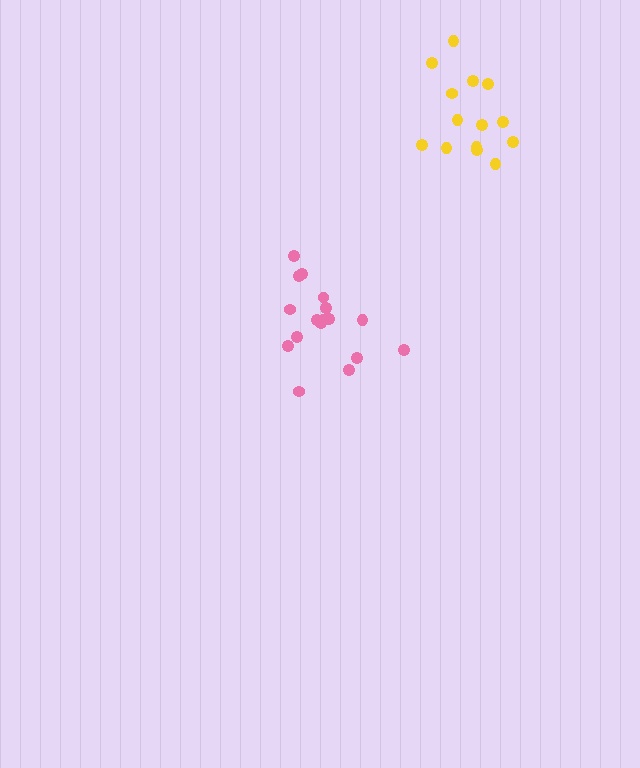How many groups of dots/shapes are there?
There are 2 groups.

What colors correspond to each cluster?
The clusters are colored: pink, yellow.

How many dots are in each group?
Group 1: 18 dots, Group 2: 14 dots (32 total).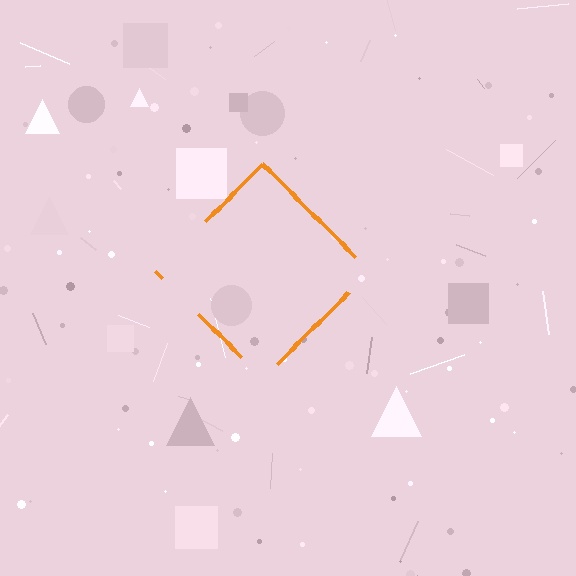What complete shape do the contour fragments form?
The contour fragments form a diamond.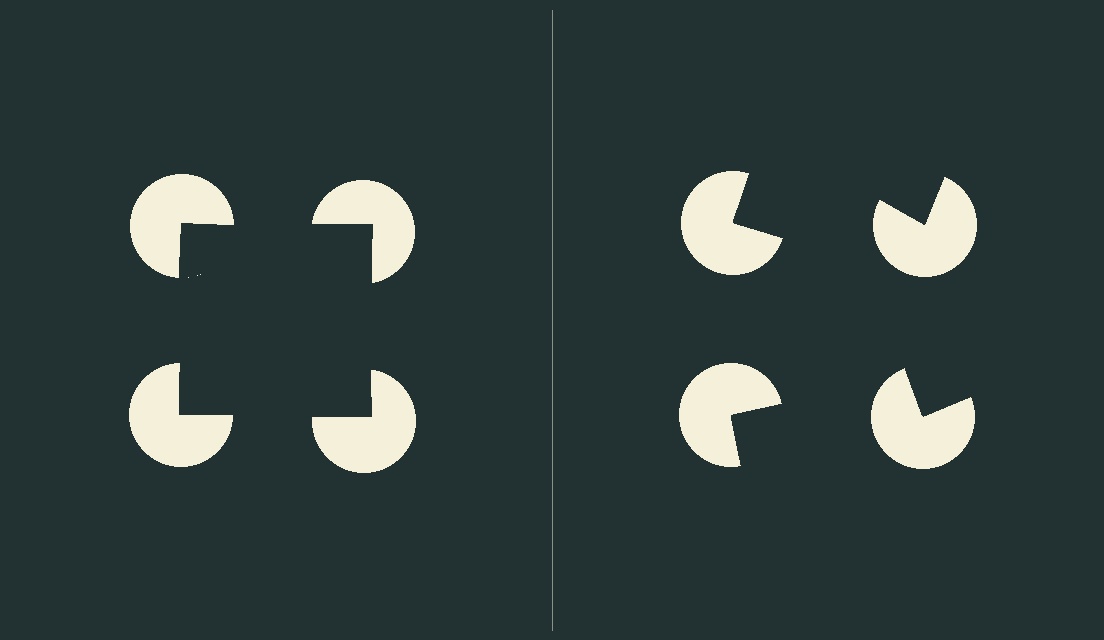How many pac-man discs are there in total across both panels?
8 — 4 on each side.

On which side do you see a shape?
An illusory square appears on the left side. On the right side the wedge cuts are rotated, so no coherent shape forms.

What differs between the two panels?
The pac-man discs are positioned identically on both sides; only the wedge orientations differ. On the left they align to a square; on the right they are misaligned.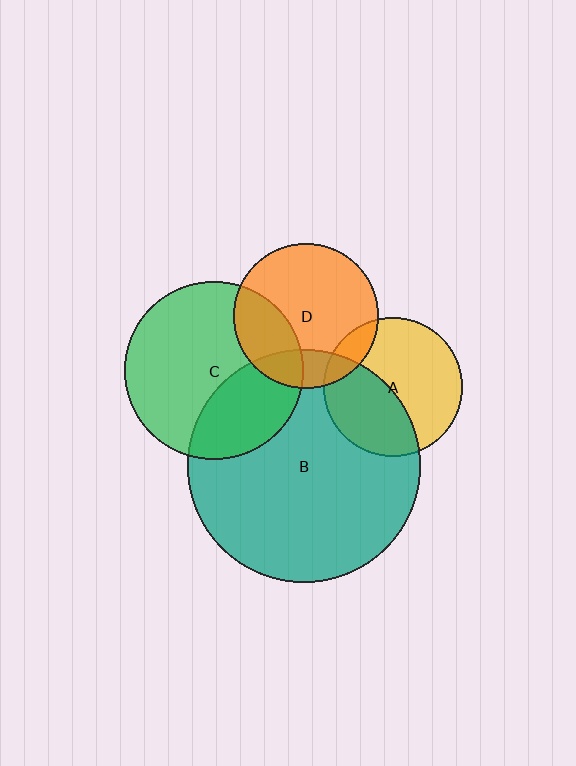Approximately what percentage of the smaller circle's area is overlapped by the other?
Approximately 10%.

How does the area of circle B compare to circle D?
Approximately 2.6 times.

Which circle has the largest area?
Circle B (teal).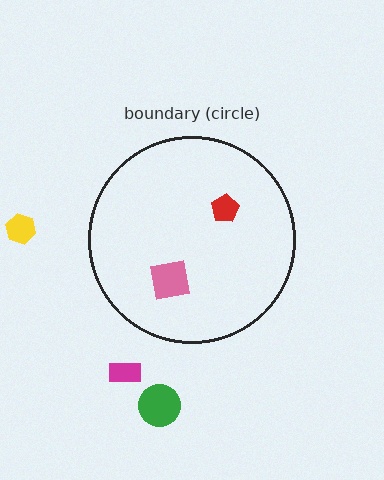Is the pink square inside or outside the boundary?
Inside.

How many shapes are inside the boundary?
2 inside, 3 outside.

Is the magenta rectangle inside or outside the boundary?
Outside.